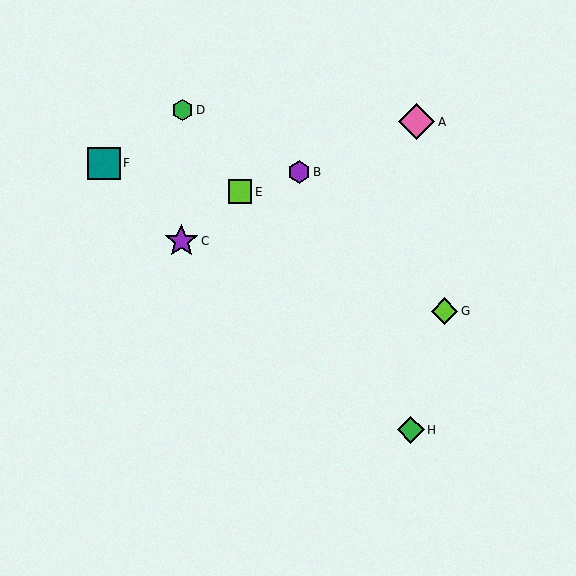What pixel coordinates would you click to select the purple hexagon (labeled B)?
Click at (299, 172) to select the purple hexagon B.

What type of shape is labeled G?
Shape G is a lime diamond.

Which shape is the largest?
The pink diamond (labeled A) is the largest.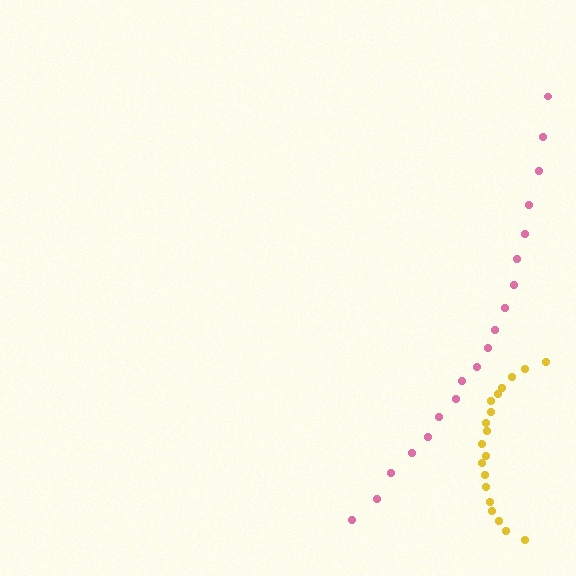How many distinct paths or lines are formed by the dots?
There are 2 distinct paths.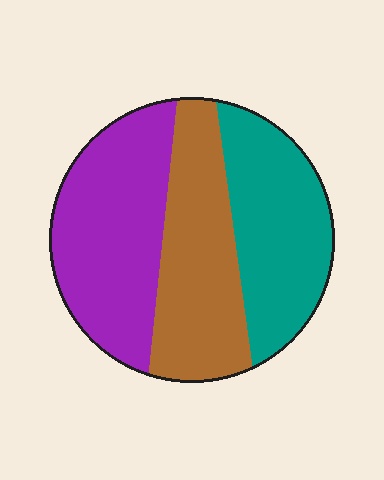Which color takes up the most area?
Purple, at roughly 35%.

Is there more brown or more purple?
Purple.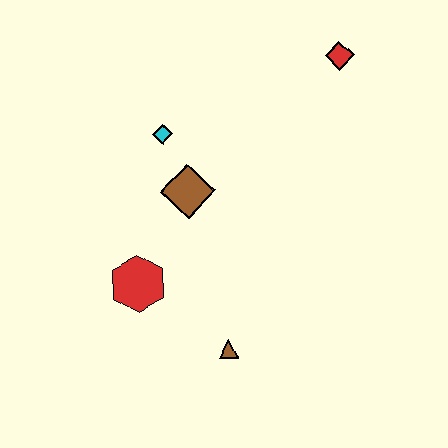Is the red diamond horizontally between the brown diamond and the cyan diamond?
No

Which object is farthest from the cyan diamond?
The brown triangle is farthest from the cyan diamond.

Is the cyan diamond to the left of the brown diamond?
Yes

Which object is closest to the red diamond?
The cyan diamond is closest to the red diamond.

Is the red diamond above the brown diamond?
Yes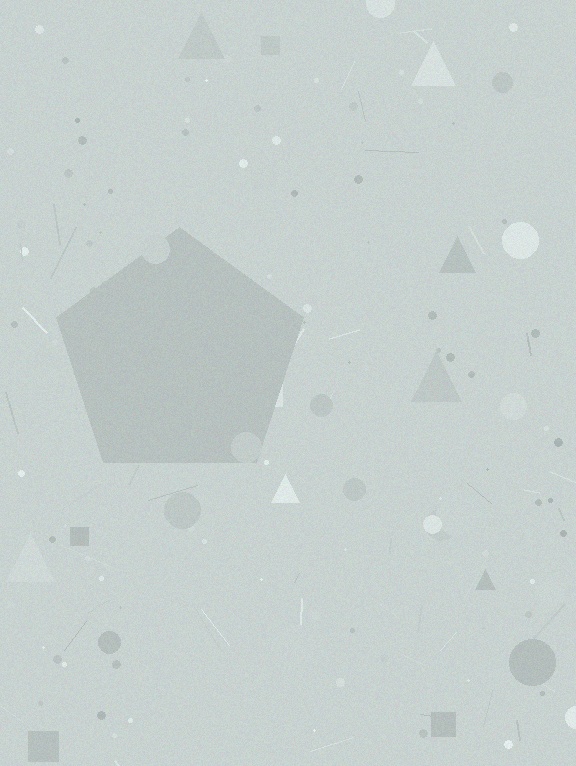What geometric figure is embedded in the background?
A pentagon is embedded in the background.